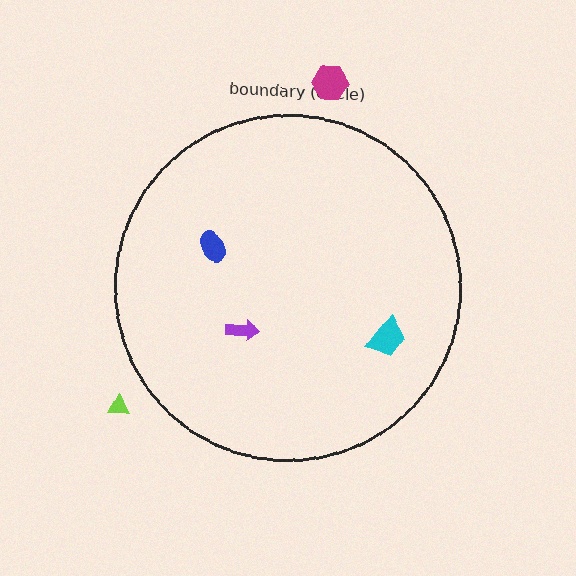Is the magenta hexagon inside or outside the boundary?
Outside.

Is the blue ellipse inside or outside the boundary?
Inside.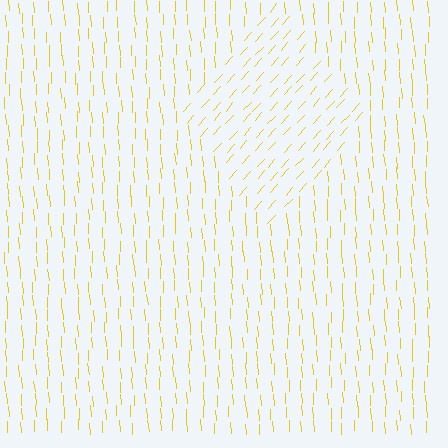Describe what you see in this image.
The image is filled with small yellow line segments. A diamond region in the image has lines oriented differently from the surrounding lines, creating a visible texture boundary.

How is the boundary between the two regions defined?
The boundary is defined purely by a change in line orientation (approximately 45 degrees difference). All lines are the same color and thickness.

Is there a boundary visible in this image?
Yes, there is a texture boundary formed by a change in line orientation.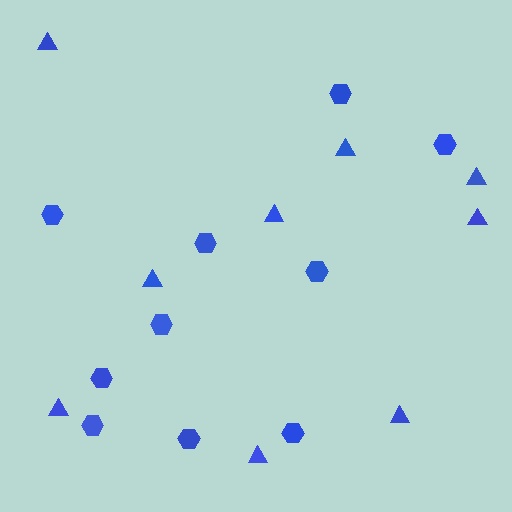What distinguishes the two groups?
There are 2 groups: one group of triangles (9) and one group of hexagons (10).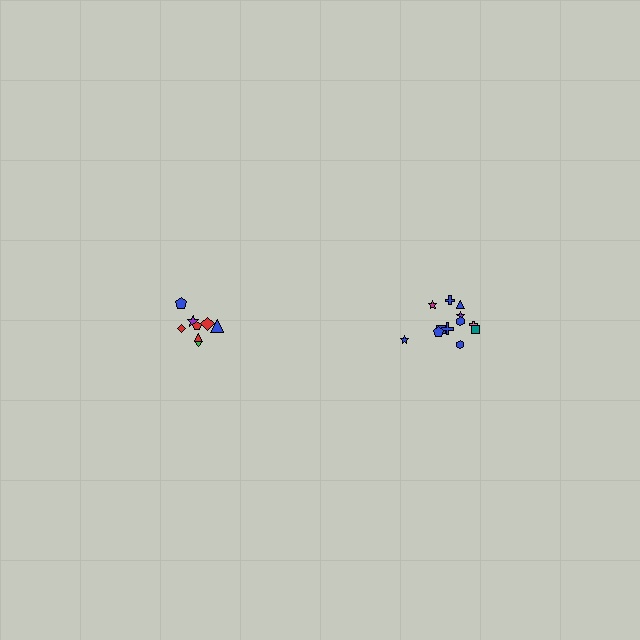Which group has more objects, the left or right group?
The right group.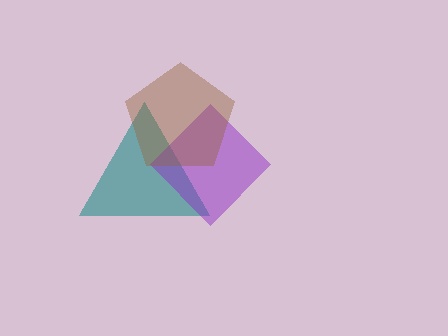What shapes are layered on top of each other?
The layered shapes are: a teal triangle, a purple diamond, a brown pentagon.